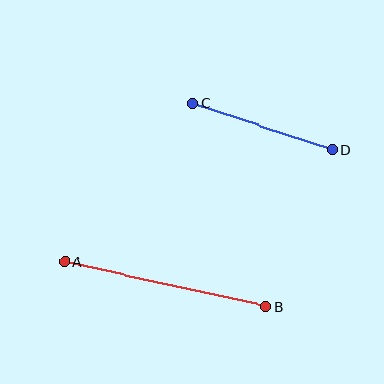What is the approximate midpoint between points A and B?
The midpoint is at approximately (165, 284) pixels.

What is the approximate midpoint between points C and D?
The midpoint is at approximately (262, 126) pixels.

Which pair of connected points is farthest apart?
Points A and B are farthest apart.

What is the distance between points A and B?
The distance is approximately 206 pixels.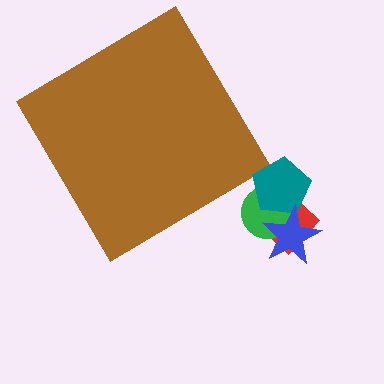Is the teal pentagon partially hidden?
No, the teal pentagon is fully visible.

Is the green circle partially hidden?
No, the green circle is fully visible.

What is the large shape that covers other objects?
A brown diamond.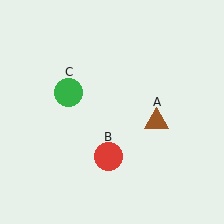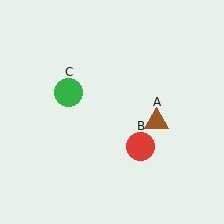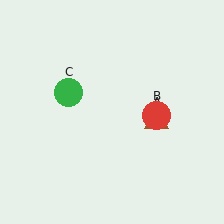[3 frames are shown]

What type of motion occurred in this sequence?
The red circle (object B) rotated counterclockwise around the center of the scene.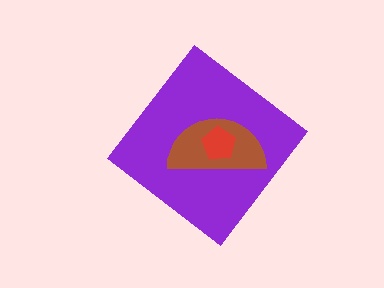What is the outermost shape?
The purple diamond.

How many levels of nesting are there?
3.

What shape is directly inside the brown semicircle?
The red pentagon.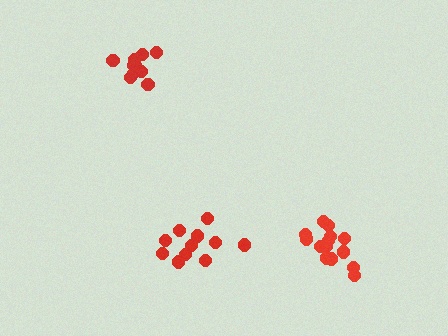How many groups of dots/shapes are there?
There are 3 groups.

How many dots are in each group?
Group 1: 10 dots, Group 2: 14 dots, Group 3: 11 dots (35 total).